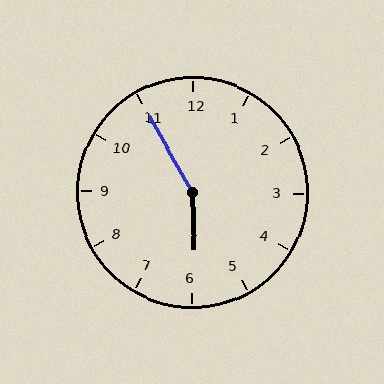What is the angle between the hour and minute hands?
Approximately 152 degrees.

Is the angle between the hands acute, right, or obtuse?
It is obtuse.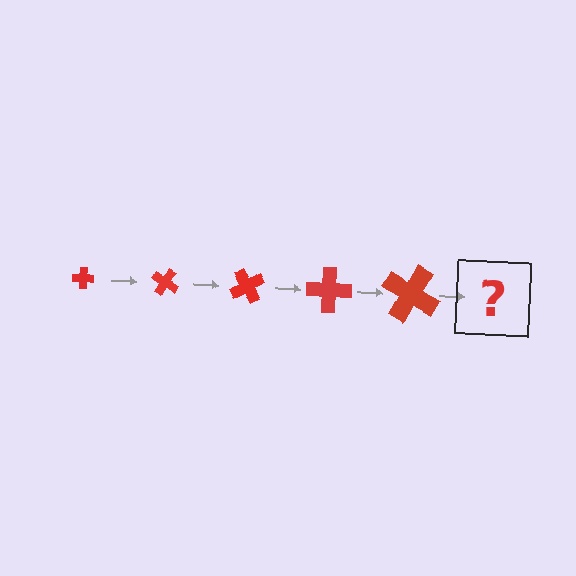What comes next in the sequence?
The next element should be a cross, larger than the previous one and rotated 150 degrees from the start.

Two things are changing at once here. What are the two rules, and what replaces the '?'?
The two rules are that the cross grows larger each step and it rotates 30 degrees each step. The '?' should be a cross, larger than the previous one and rotated 150 degrees from the start.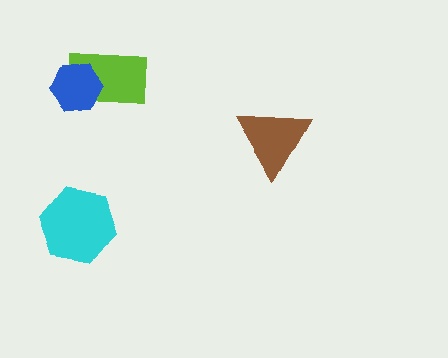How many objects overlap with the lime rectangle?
1 object overlaps with the lime rectangle.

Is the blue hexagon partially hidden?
No, no other shape covers it.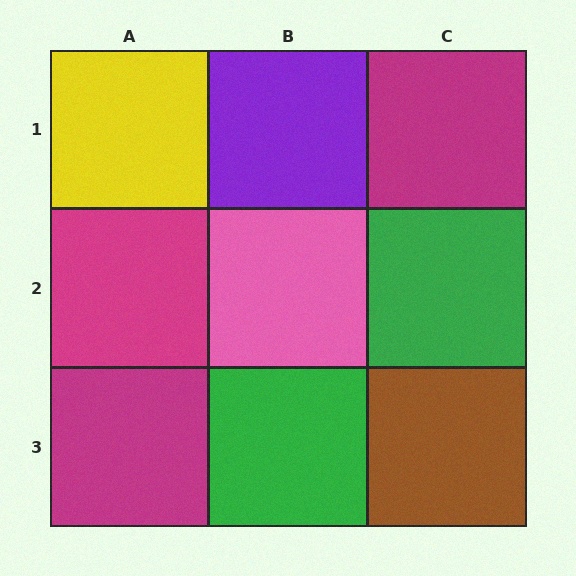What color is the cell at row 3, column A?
Magenta.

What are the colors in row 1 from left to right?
Yellow, purple, magenta.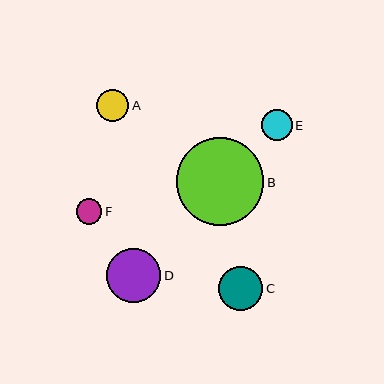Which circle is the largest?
Circle B is the largest with a size of approximately 88 pixels.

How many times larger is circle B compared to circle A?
Circle B is approximately 2.7 times the size of circle A.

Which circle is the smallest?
Circle F is the smallest with a size of approximately 25 pixels.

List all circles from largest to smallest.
From largest to smallest: B, D, C, A, E, F.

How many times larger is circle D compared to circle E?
Circle D is approximately 1.7 times the size of circle E.